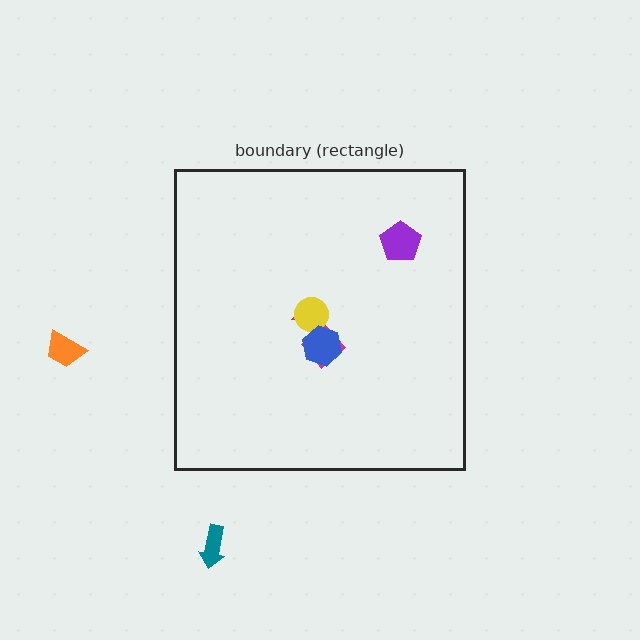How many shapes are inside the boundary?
5 inside, 2 outside.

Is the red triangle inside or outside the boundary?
Inside.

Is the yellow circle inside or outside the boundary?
Inside.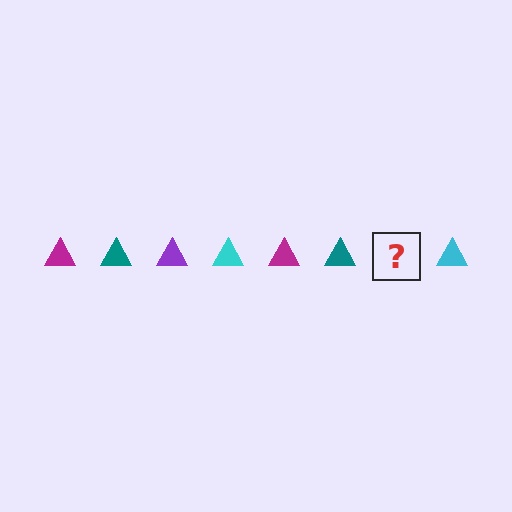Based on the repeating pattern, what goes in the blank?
The blank should be a purple triangle.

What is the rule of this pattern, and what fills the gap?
The rule is that the pattern cycles through magenta, teal, purple, cyan triangles. The gap should be filled with a purple triangle.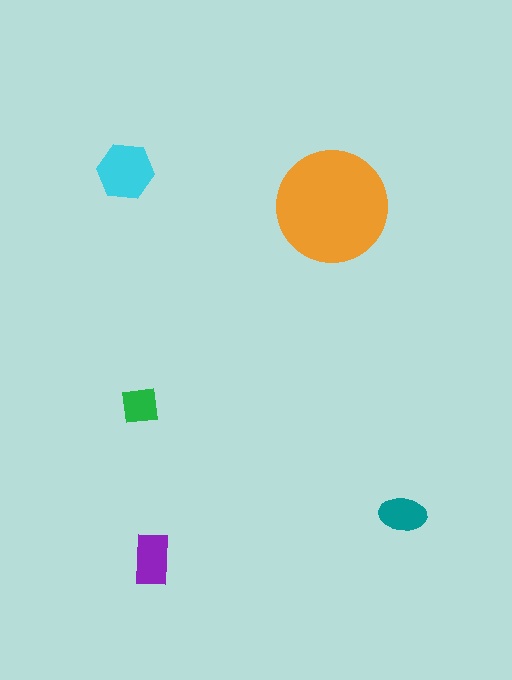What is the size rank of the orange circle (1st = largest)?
1st.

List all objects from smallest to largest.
The green square, the teal ellipse, the purple rectangle, the cyan hexagon, the orange circle.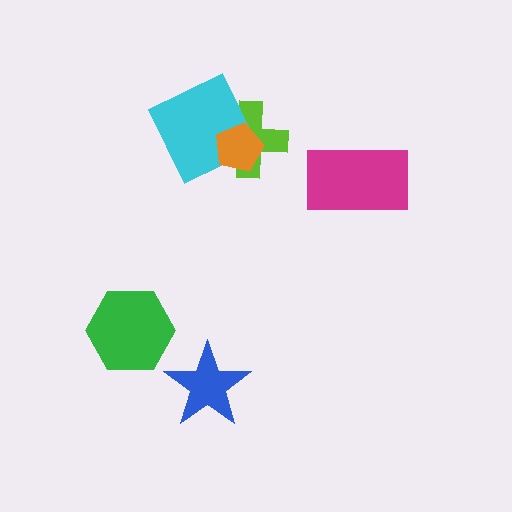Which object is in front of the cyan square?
The orange pentagon is in front of the cyan square.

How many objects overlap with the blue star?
0 objects overlap with the blue star.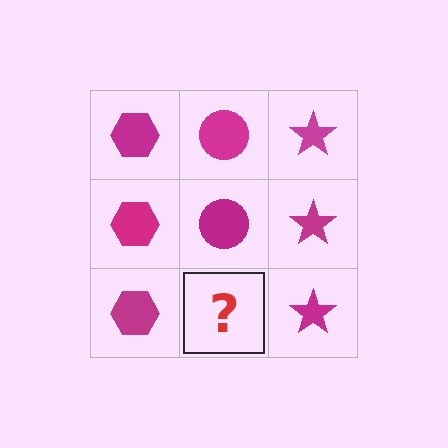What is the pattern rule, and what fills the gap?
The rule is that each column has a consistent shape. The gap should be filled with a magenta circle.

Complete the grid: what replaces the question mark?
The question mark should be replaced with a magenta circle.